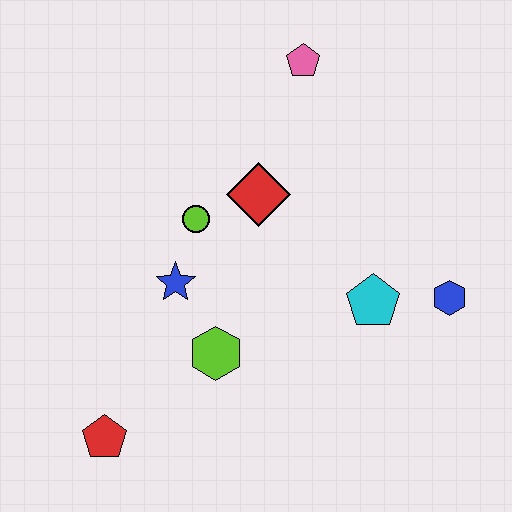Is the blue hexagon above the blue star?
No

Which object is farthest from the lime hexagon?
The pink pentagon is farthest from the lime hexagon.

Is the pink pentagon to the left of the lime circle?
No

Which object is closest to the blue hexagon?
The cyan pentagon is closest to the blue hexagon.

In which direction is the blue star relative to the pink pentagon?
The blue star is below the pink pentagon.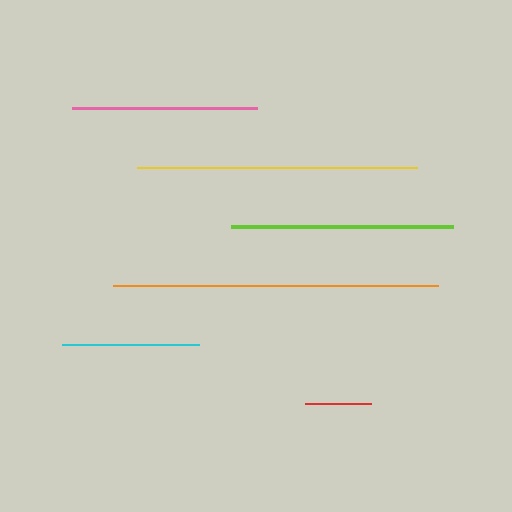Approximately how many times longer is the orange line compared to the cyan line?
The orange line is approximately 2.4 times the length of the cyan line.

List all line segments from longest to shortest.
From longest to shortest: orange, yellow, lime, pink, cyan, red.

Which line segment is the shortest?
The red line is the shortest at approximately 66 pixels.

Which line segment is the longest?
The orange line is the longest at approximately 325 pixels.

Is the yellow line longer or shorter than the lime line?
The yellow line is longer than the lime line.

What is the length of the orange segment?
The orange segment is approximately 325 pixels long.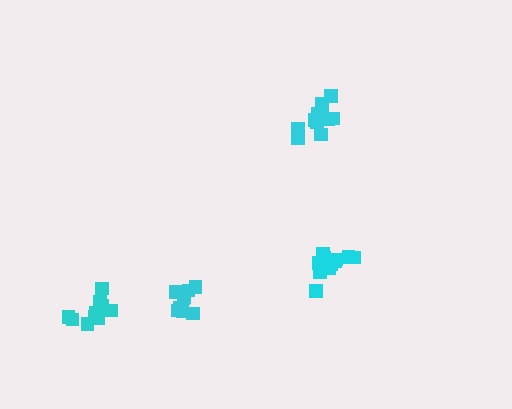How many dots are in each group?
Group 1: 11 dots, Group 2: 11 dots, Group 3: 9 dots, Group 4: 10 dots (41 total).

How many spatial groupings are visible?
There are 4 spatial groupings.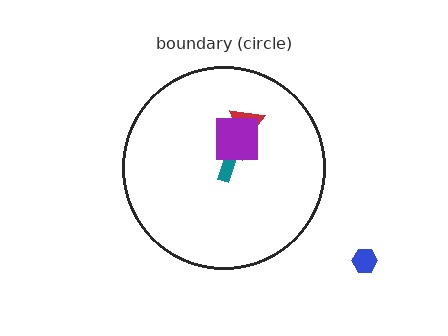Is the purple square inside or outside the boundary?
Inside.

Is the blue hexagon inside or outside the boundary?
Outside.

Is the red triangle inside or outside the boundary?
Inside.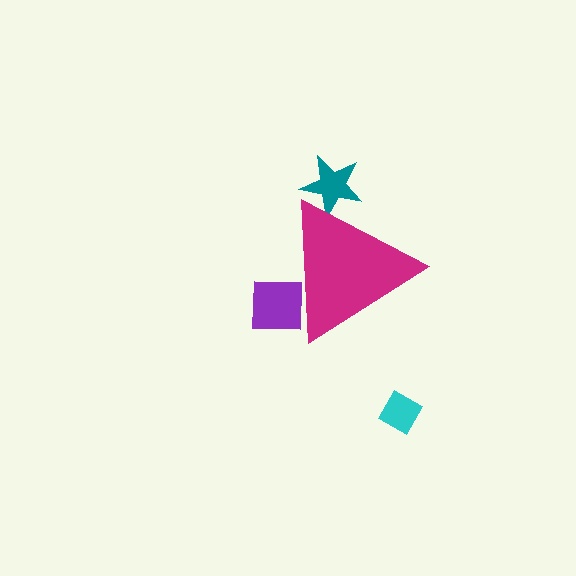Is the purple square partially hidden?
Yes, the purple square is partially hidden behind the magenta triangle.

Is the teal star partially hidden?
Yes, the teal star is partially hidden behind the magenta triangle.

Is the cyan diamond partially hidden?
No, the cyan diamond is fully visible.